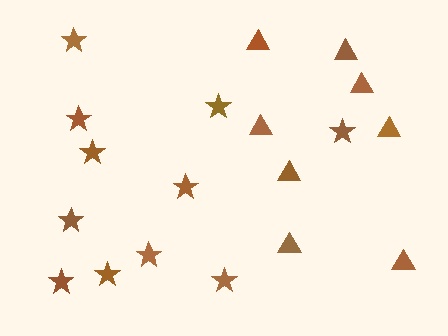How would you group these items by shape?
There are 2 groups: one group of triangles (8) and one group of stars (11).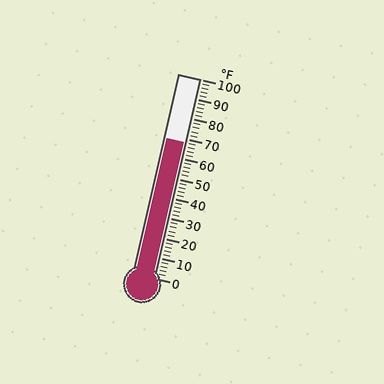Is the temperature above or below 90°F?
The temperature is below 90°F.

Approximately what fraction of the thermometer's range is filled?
The thermometer is filled to approximately 70% of its range.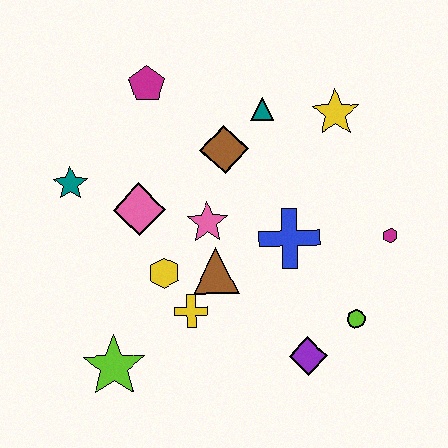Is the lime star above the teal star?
No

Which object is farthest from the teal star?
The magenta hexagon is farthest from the teal star.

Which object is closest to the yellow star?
The teal triangle is closest to the yellow star.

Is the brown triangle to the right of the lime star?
Yes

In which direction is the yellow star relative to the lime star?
The yellow star is above the lime star.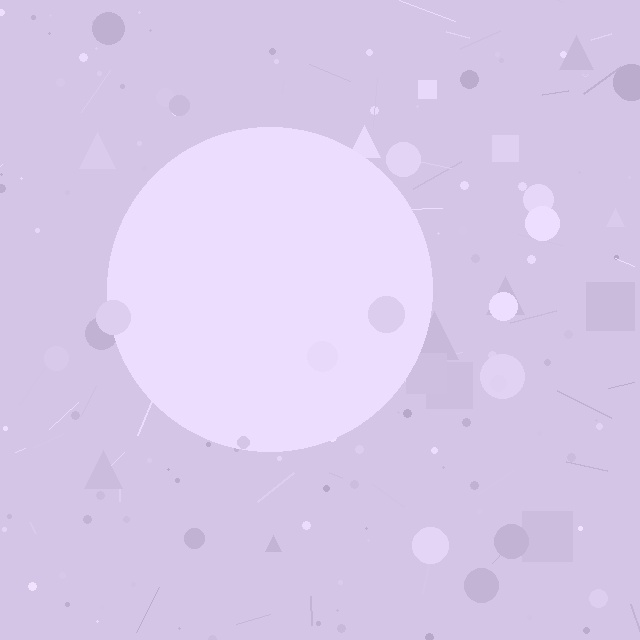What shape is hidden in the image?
A circle is hidden in the image.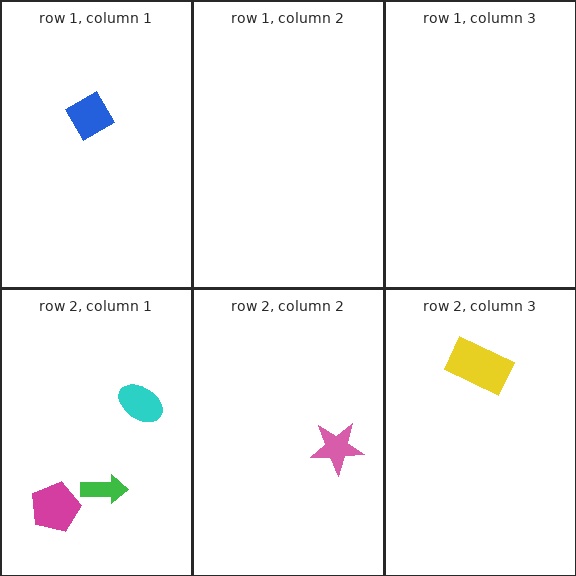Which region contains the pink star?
The row 2, column 2 region.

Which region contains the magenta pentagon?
The row 2, column 1 region.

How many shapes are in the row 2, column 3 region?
1.